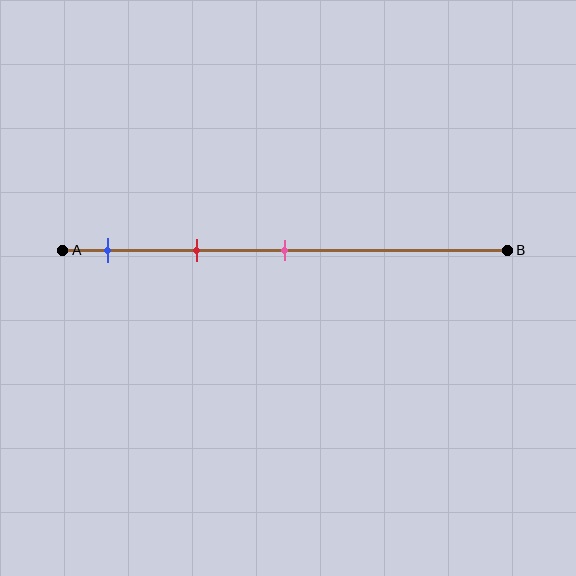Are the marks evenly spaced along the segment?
Yes, the marks are approximately evenly spaced.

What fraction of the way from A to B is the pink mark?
The pink mark is approximately 50% (0.5) of the way from A to B.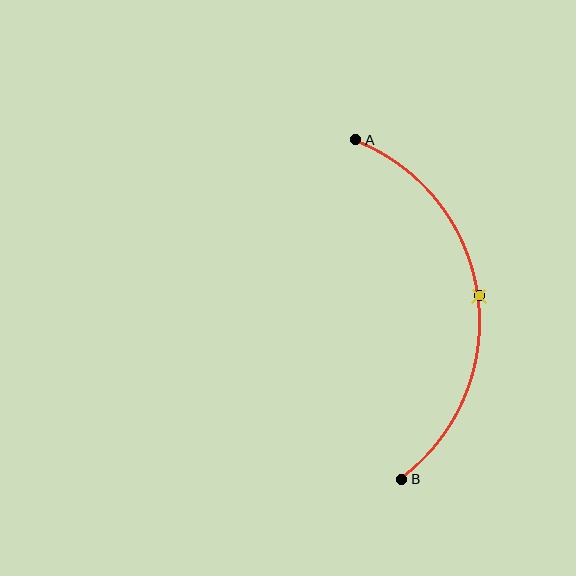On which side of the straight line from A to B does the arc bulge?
The arc bulges to the right of the straight line connecting A and B.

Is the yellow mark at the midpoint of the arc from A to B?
Yes. The yellow mark lies on the arc at equal arc-length from both A and B — it is the arc midpoint.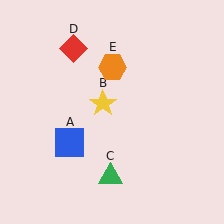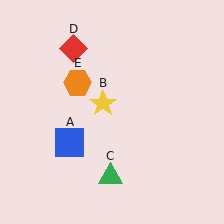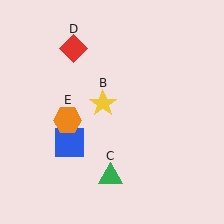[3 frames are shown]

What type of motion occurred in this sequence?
The orange hexagon (object E) rotated counterclockwise around the center of the scene.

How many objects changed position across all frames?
1 object changed position: orange hexagon (object E).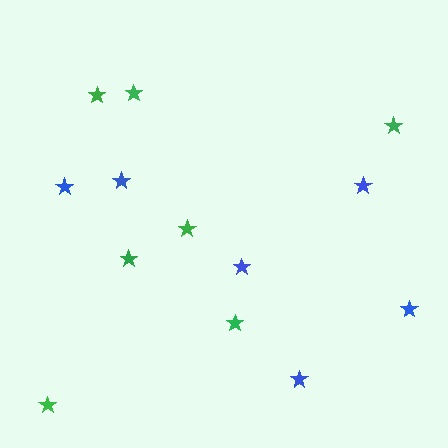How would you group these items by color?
There are 2 groups: one group of green stars (7) and one group of blue stars (6).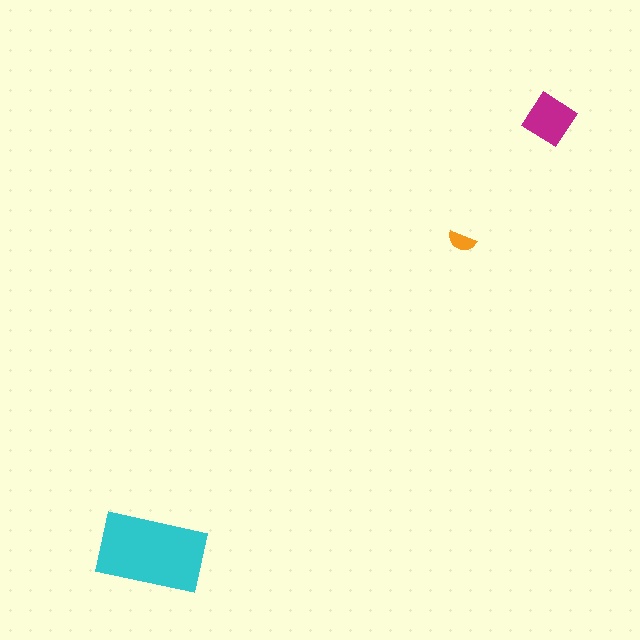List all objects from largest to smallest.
The cyan rectangle, the magenta diamond, the orange semicircle.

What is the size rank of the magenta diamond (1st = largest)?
2nd.